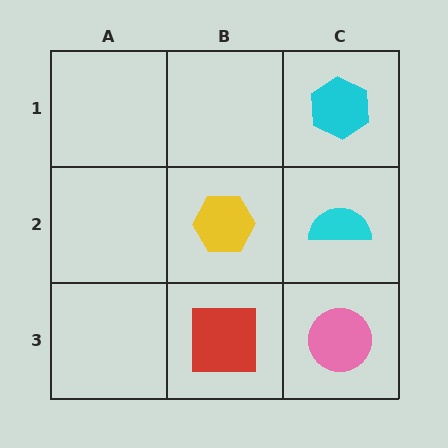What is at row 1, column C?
A cyan hexagon.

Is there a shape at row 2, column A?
No, that cell is empty.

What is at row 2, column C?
A cyan semicircle.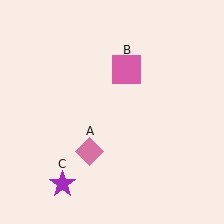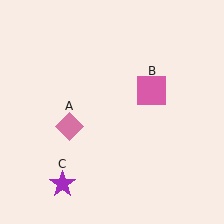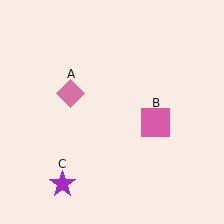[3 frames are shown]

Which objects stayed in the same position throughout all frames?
Purple star (object C) remained stationary.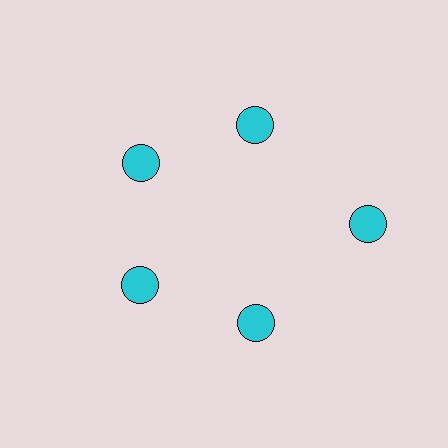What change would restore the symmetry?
The symmetry would be restored by moving it inward, back onto the ring so that all 5 circles sit at equal angles and equal distance from the center.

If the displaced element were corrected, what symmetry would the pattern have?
It would have 5-fold rotational symmetry — the pattern would map onto itself every 72 degrees.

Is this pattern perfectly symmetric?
No. The 5 cyan circles are arranged in a ring, but one element near the 3 o'clock position is pushed outward from the center, breaking the 5-fold rotational symmetry.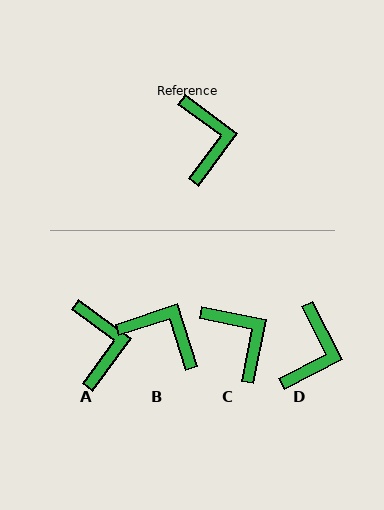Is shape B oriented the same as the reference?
No, it is off by about 55 degrees.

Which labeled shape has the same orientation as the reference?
A.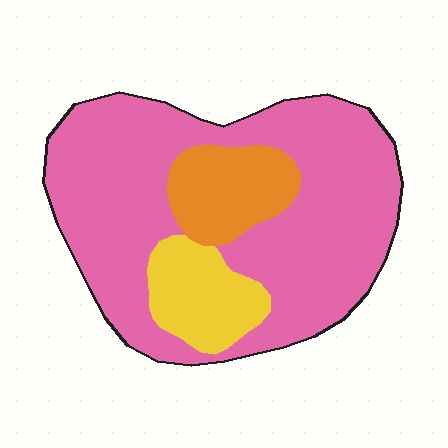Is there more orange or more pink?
Pink.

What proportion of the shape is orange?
Orange covers around 15% of the shape.